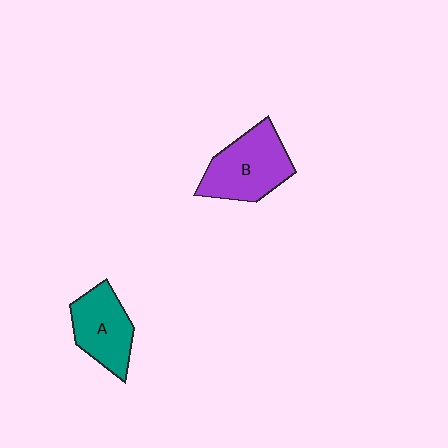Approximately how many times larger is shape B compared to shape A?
Approximately 1.2 times.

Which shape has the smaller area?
Shape A (teal).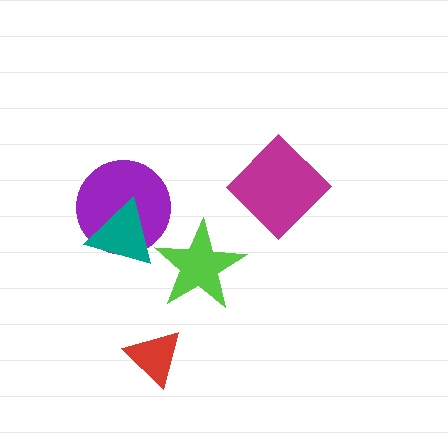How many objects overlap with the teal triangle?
1 object overlaps with the teal triangle.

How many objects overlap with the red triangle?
0 objects overlap with the red triangle.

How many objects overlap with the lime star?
0 objects overlap with the lime star.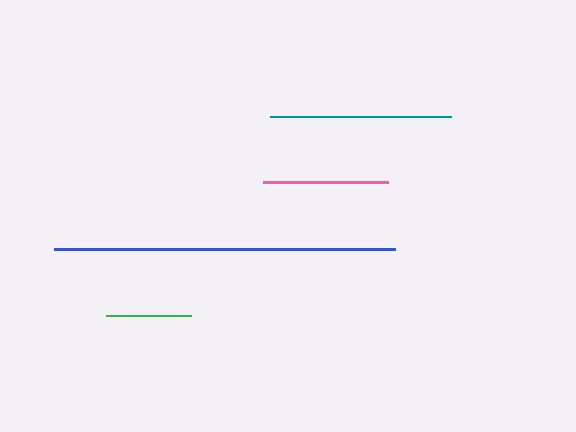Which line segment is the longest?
The blue line is the longest at approximately 341 pixels.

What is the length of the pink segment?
The pink segment is approximately 125 pixels long.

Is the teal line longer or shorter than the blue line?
The blue line is longer than the teal line.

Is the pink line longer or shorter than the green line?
The pink line is longer than the green line.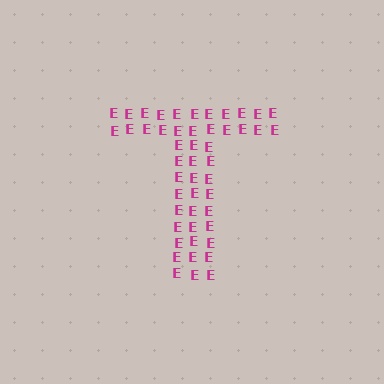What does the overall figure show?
The overall figure shows the letter T.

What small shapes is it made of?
It is made of small letter E's.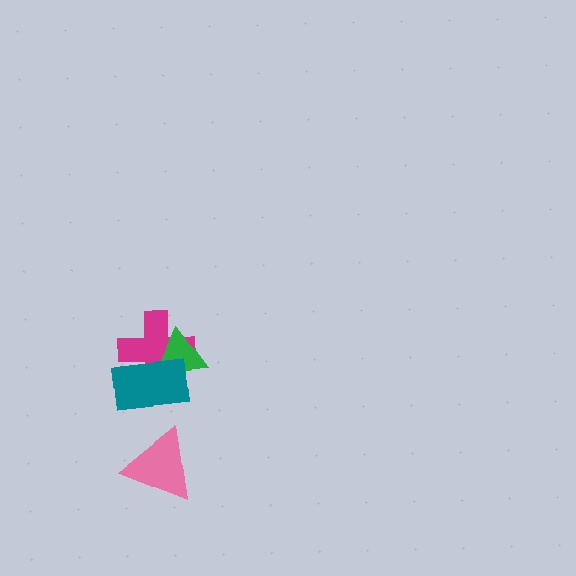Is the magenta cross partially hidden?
Yes, it is partially covered by another shape.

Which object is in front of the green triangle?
The teal rectangle is in front of the green triangle.